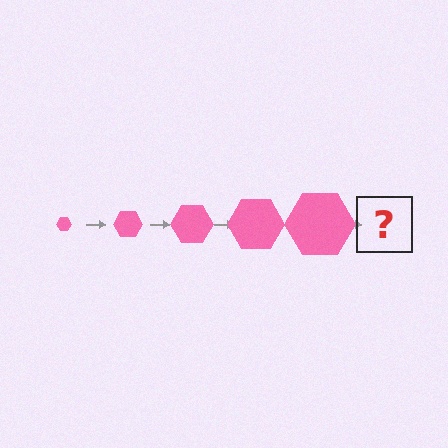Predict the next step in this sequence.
The next step is a pink hexagon, larger than the previous one.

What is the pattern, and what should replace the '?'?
The pattern is that the hexagon gets progressively larger each step. The '?' should be a pink hexagon, larger than the previous one.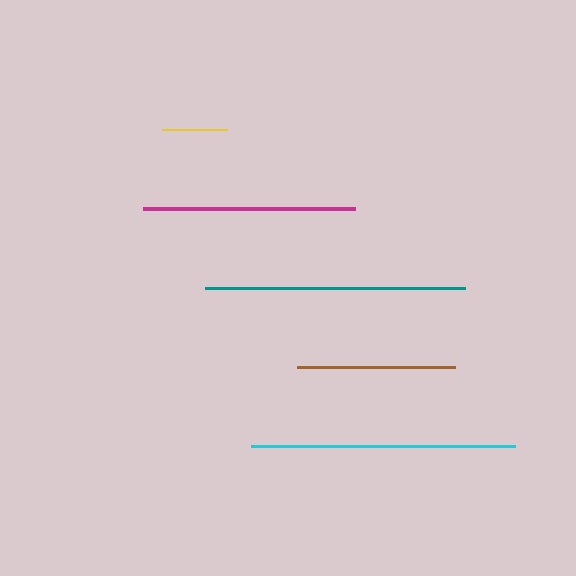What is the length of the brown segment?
The brown segment is approximately 158 pixels long.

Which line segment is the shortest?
The yellow line is the shortest at approximately 65 pixels.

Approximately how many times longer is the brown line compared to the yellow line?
The brown line is approximately 2.4 times the length of the yellow line.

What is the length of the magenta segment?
The magenta segment is approximately 212 pixels long.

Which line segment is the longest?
The cyan line is the longest at approximately 264 pixels.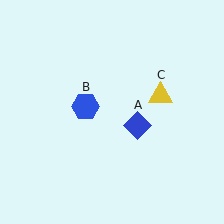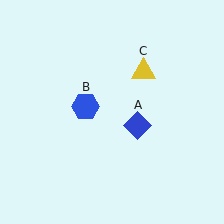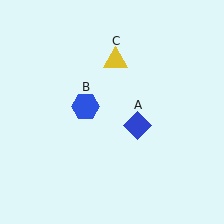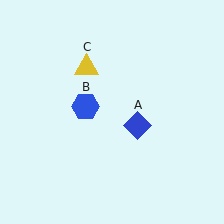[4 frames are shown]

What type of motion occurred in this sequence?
The yellow triangle (object C) rotated counterclockwise around the center of the scene.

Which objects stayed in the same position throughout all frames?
Blue diamond (object A) and blue hexagon (object B) remained stationary.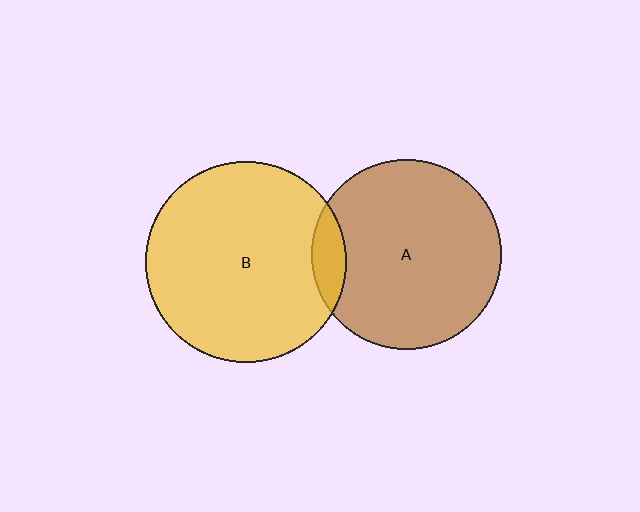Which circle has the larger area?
Circle B (yellow).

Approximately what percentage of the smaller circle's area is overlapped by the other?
Approximately 10%.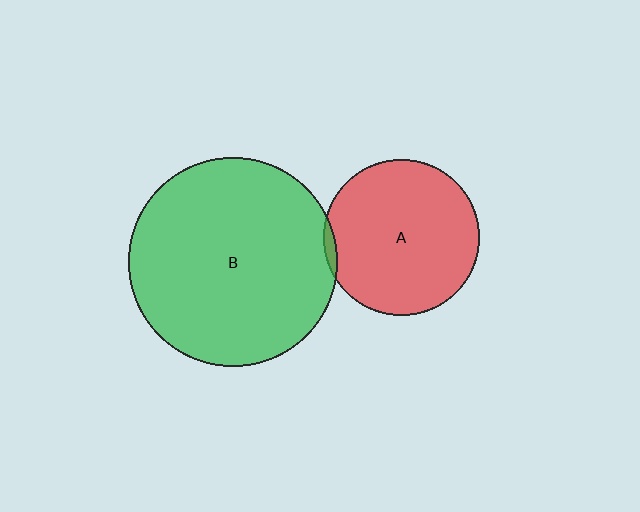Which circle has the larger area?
Circle B (green).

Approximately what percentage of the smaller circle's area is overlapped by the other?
Approximately 5%.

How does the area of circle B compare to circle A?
Approximately 1.8 times.